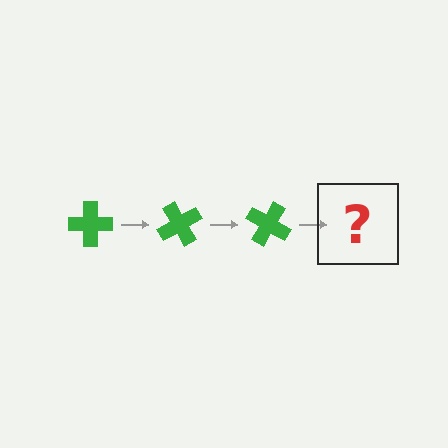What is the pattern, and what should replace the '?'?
The pattern is that the cross rotates 60 degrees each step. The '?' should be a green cross rotated 180 degrees.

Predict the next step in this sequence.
The next step is a green cross rotated 180 degrees.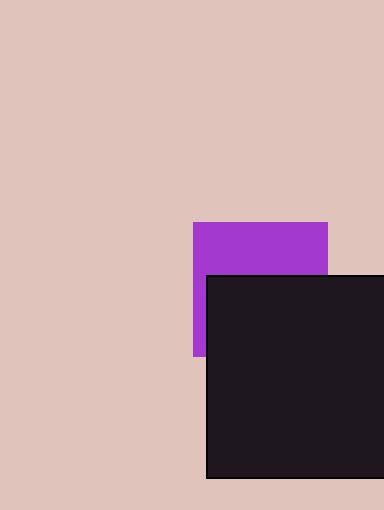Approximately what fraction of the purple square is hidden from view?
Roughly 55% of the purple square is hidden behind the black square.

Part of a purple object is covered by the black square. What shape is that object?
It is a square.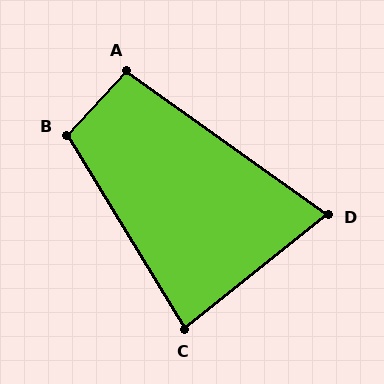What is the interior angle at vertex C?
Approximately 83 degrees (acute).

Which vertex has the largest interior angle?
B, at approximately 106 degrees.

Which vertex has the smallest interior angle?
D, at approximately 74 degrees.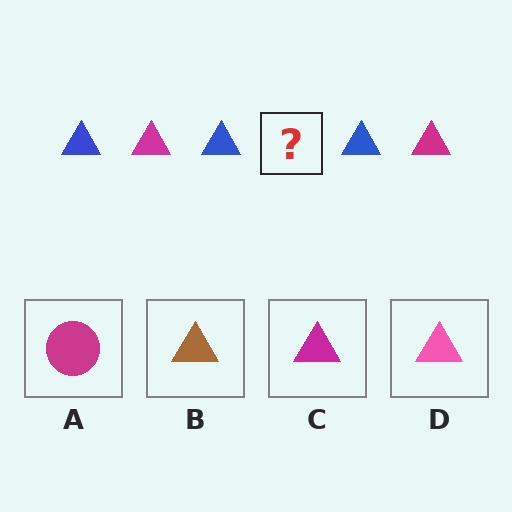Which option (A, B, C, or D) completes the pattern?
C.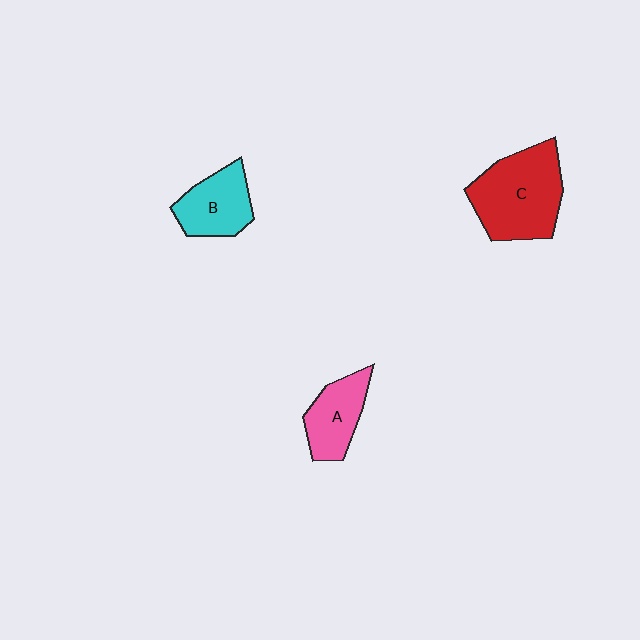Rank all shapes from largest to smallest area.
From largest to smallest: C (red), B (cyan), A (pink).